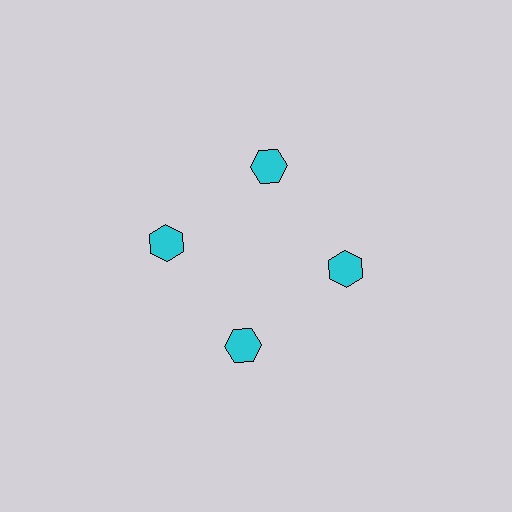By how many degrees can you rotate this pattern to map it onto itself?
The pattern maps onto itself every 90 degrees of rotation.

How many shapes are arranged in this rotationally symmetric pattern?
There are 4 shapes, arranged in 4 groups of 1.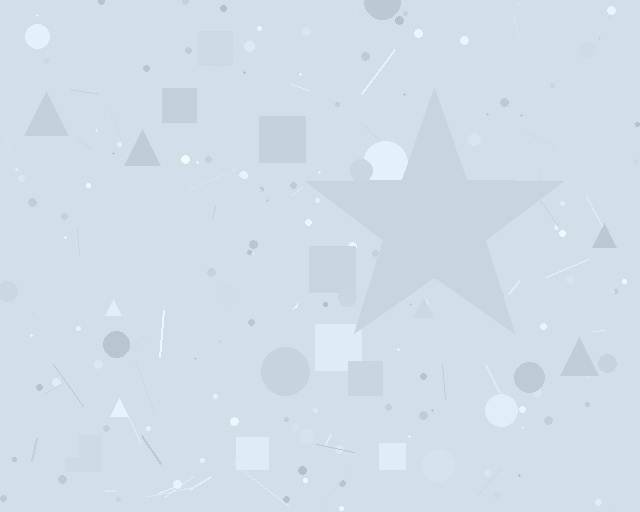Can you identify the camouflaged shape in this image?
The camouflaged shape is a star.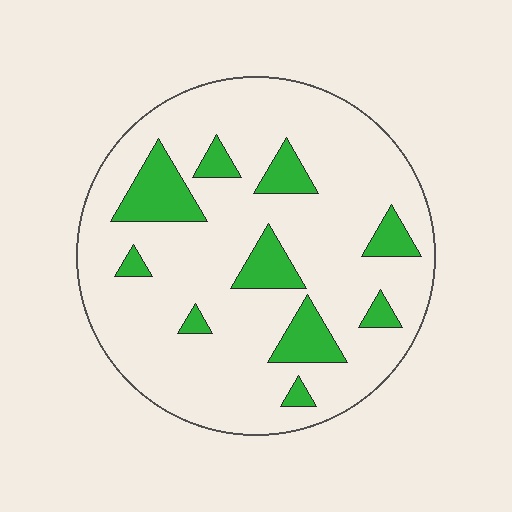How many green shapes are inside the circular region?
10.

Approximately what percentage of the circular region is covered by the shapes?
Approximately 15%.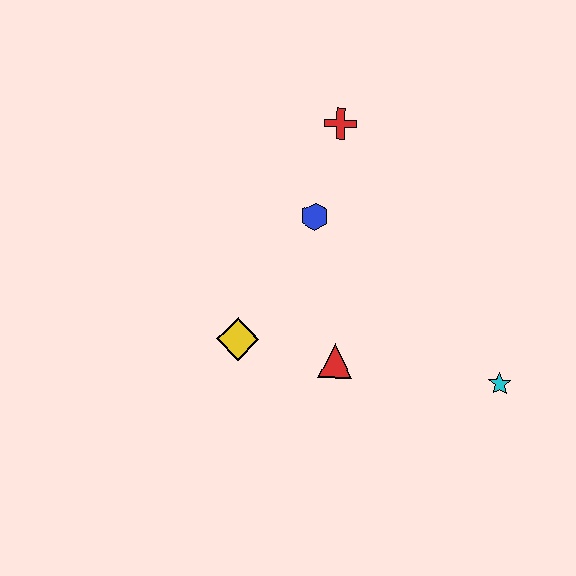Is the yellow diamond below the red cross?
Yes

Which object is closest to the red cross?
The blue hexagon is closest to the red cross.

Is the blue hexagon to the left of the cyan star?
Yes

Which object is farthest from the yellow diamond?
The cyan star is farthest from the yellow diamond.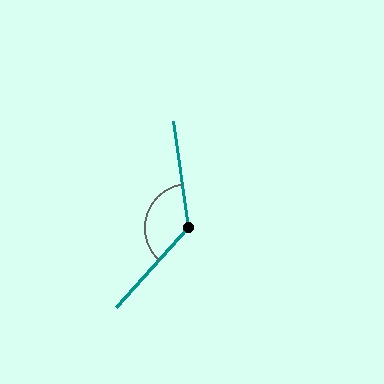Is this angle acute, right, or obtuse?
It is obtuse.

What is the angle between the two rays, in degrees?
Approximately 130 degrees.